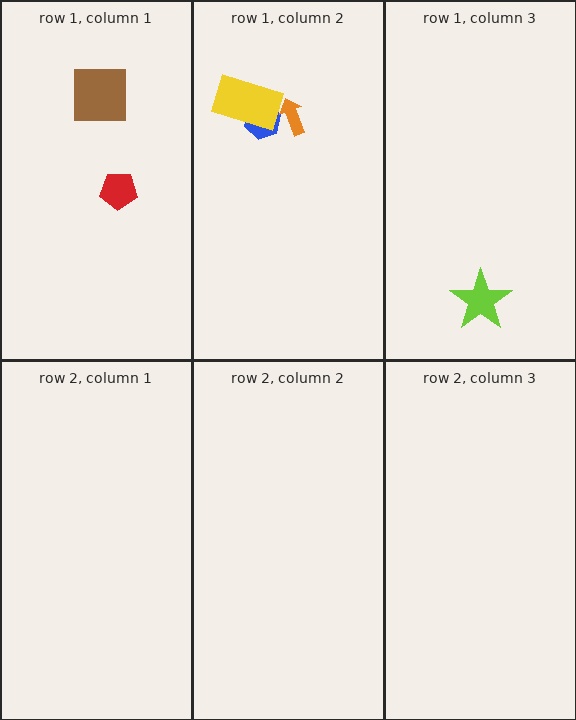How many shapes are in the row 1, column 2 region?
3.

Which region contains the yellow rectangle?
The row 1, column 2 region.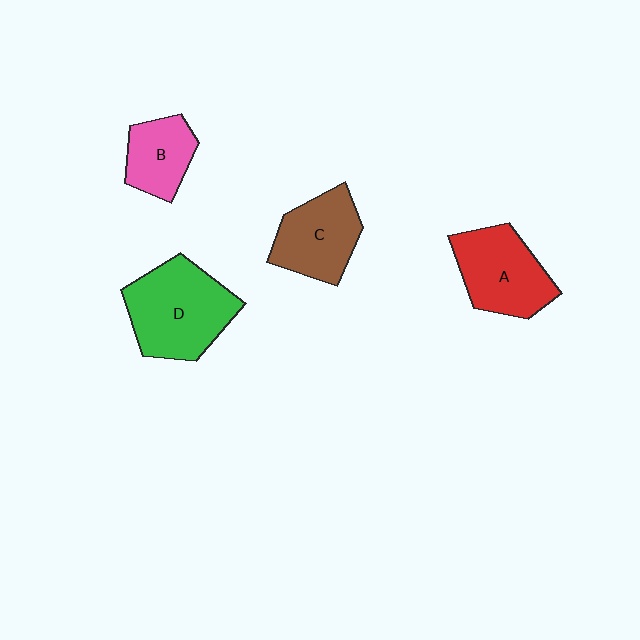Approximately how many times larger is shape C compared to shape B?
Approximately 1.3 times.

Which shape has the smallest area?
Shape B (pink).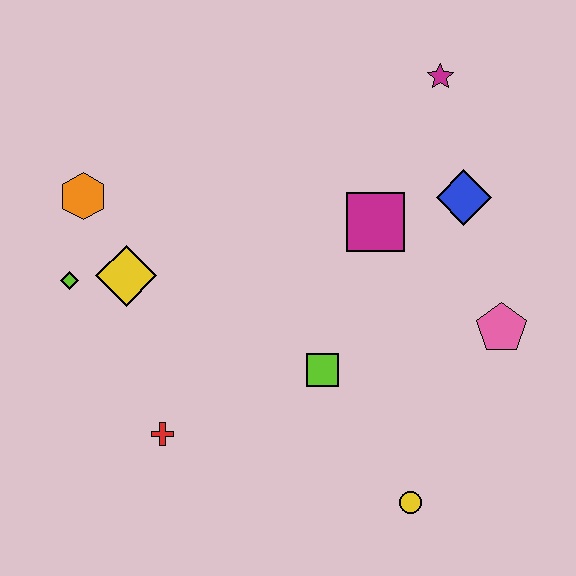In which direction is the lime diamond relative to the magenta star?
The lime diamond is to the left of the magenta star.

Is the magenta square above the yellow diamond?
Yes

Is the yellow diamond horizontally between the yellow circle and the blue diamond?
No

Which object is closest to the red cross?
The yellow diamond is closest to the red cross.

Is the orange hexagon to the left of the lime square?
Yes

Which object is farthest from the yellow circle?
The orange hexagon is farthest from the yellow circle.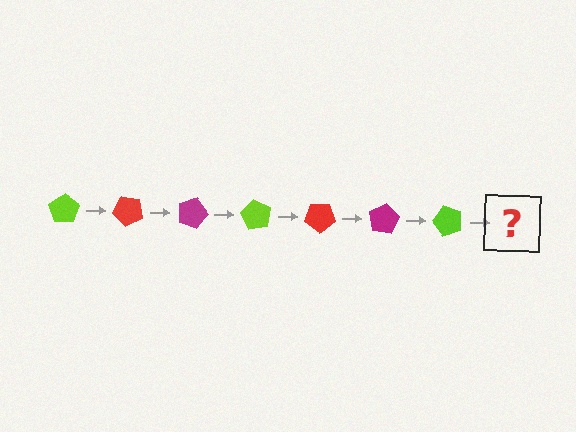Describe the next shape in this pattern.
It should be a red pentagon, rotated 315 degrees from the start.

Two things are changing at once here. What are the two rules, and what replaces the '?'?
The two rules are that it rotates 45 degrees each step and the color cycles through lime, red, and magenta. The '?' should be a red pentagon, rotated 315 degrees from the start.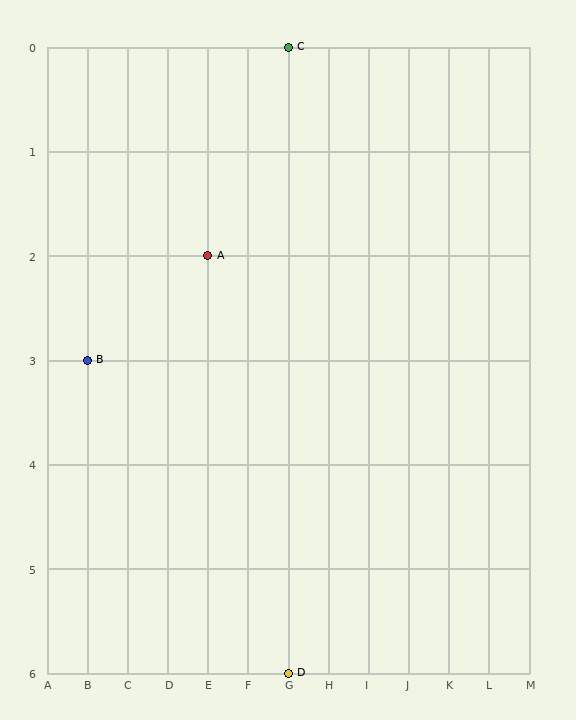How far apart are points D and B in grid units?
Points D and B are 5 columns and 3 rows apart (about 5.8 grid units diagonally).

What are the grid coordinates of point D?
Point D is at grid coordinates (G, 6).